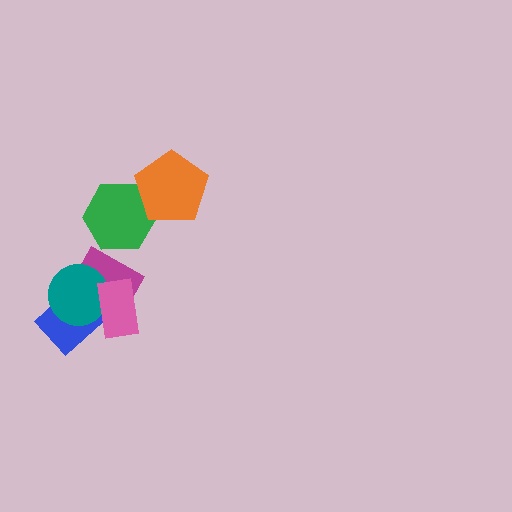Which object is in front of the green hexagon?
The orange pentagon is in front of the green hexagon.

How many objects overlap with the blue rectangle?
3 objects overlap with the blue rectangle.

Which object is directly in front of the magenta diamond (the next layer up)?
The blue rectangle is directly in front of the magenta diamond.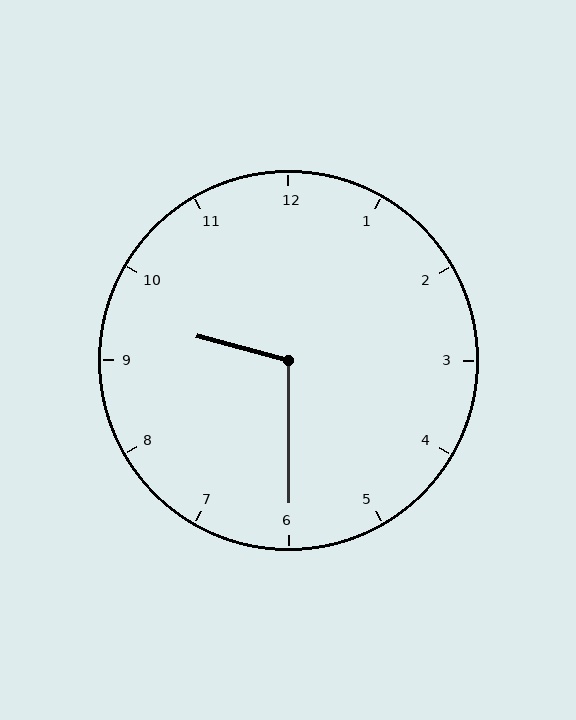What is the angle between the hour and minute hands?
Approximately 105 degrees.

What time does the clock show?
9:30.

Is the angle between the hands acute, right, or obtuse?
It is obtuse.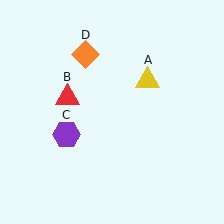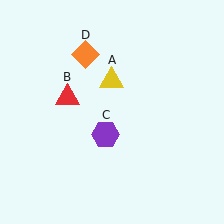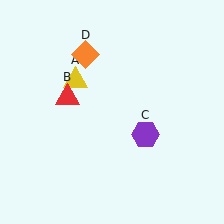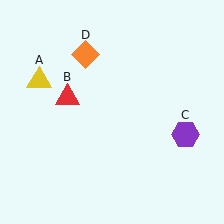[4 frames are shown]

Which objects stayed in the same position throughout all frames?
Red triangle (object B) and orange diamond (object D) remained stationary.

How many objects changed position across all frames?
2 objects changed position: yellow triangle (object A), purple hexagon (object C).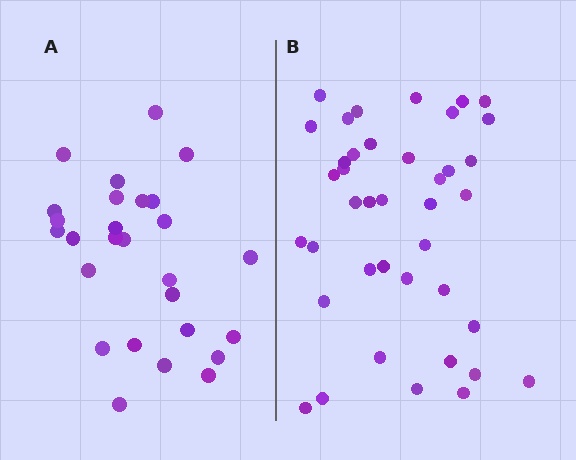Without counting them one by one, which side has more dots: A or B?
Region B (the right region) has more dots.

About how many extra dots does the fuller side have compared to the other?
Region B has approximately 15 more dots than region A.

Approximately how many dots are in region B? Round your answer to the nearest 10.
About 40 dots.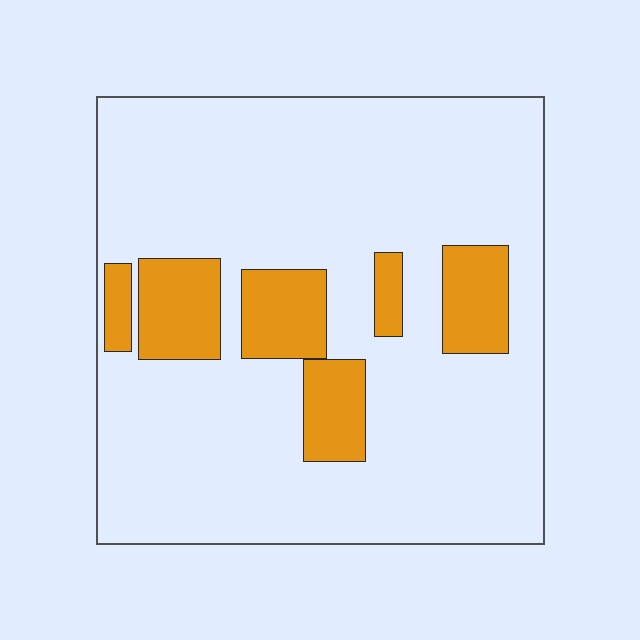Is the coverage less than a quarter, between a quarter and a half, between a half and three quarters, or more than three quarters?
Less than a quarter.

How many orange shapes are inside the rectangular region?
6.